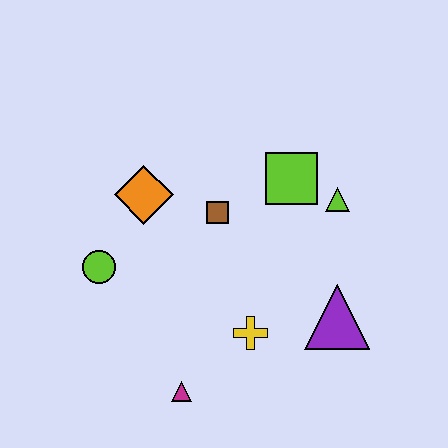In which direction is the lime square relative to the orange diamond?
The lime square is to the right of the orange diamond.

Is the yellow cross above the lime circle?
No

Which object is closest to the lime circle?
The orange diamond is closest to the lime circle.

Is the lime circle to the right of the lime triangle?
No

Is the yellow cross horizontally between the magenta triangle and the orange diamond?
No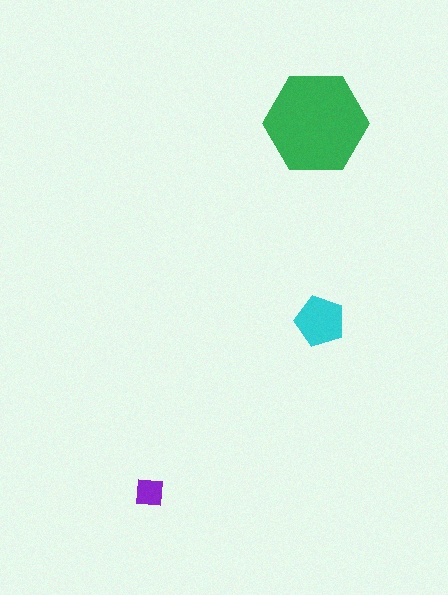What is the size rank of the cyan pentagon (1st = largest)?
2nd.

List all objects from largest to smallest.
The green hexagon, the cyan pentagon, the purple square.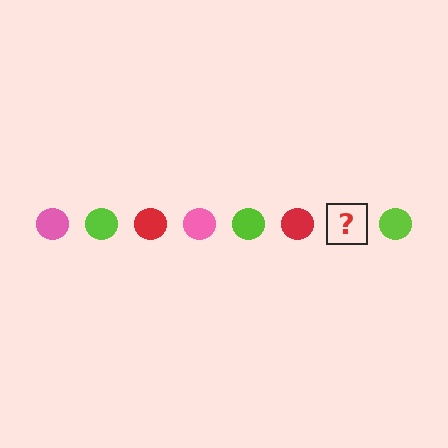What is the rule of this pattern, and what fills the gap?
The rule is that the pattern cycles through pink, lime, red circles. The gap should be filled with a pink circle.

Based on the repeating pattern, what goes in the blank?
The blank should be a pink circle.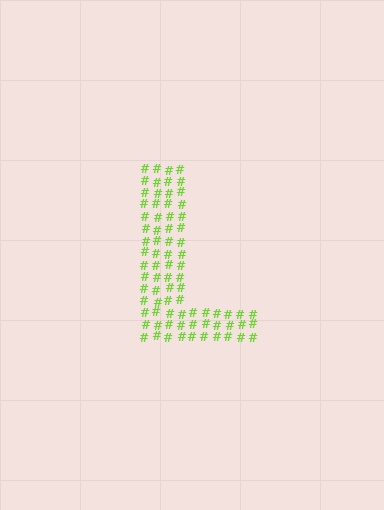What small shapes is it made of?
It is made of small hash symbols.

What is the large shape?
The large shape is the letter L.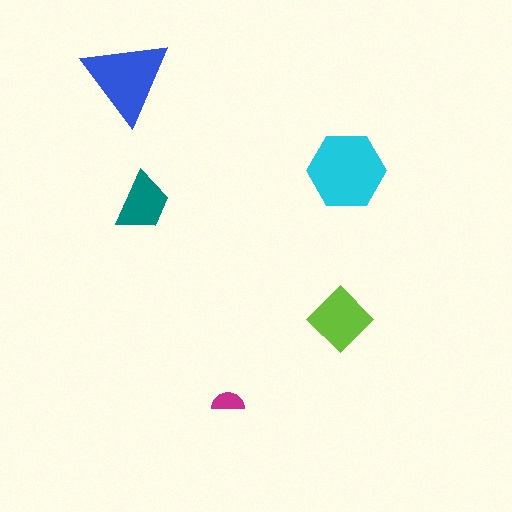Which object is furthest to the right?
The cyan hexagon is rightmost.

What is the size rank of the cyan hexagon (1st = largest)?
1st.